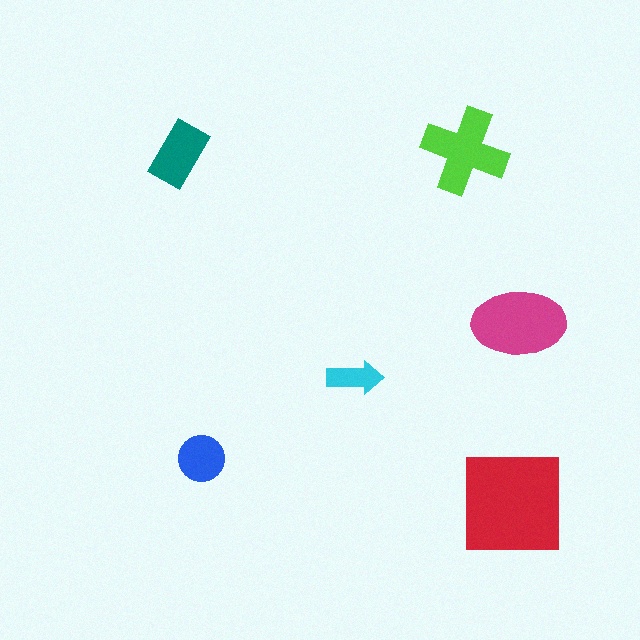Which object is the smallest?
The cyan arrow.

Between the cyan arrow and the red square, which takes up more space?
The red square.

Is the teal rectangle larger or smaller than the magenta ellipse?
Smaller.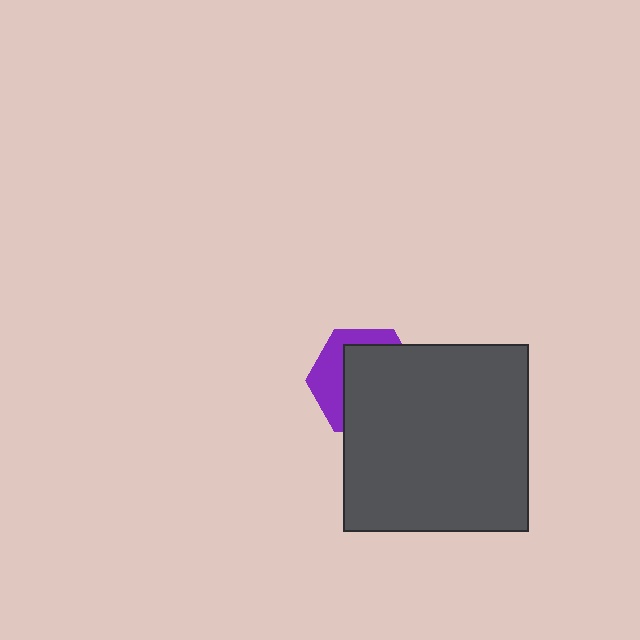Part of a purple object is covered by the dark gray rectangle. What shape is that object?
It is a hexagon.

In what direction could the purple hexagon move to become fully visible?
The purple hexagon could move toward the upper-left. That would shift it out from behind the dark gray rectangle entirely.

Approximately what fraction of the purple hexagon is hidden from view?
Roughly 65% of the purple hexagon is hidden behind the dark gray rectangle.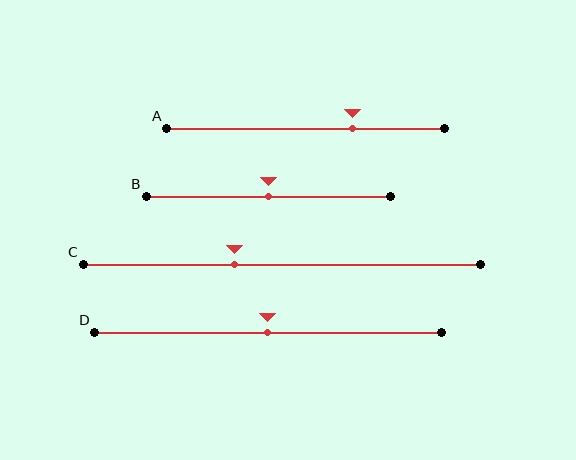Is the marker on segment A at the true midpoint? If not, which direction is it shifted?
No, the marker on segment A is shifted to the right by about 17% of the segment length.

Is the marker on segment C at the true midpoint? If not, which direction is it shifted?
No, the marker on segment C is shifted to the left by about 12% of the segment length.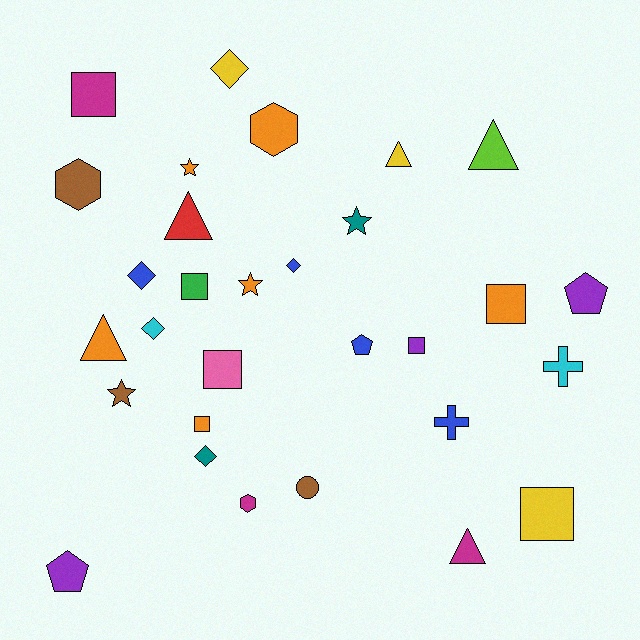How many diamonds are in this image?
There are 5 diamonds.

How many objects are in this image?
There are 30 objects.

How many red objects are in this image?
There is 1 red object.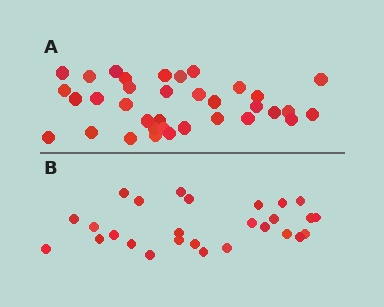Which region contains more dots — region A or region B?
Region A (the top region) has more dots.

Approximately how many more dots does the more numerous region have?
Region A has roughly 8 or so more dots than region B.